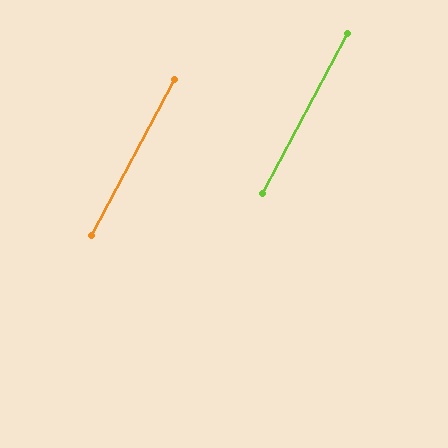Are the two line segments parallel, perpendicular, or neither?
Parallel — their directions differ by only 0.1°.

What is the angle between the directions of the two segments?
Approximately 0 degrees.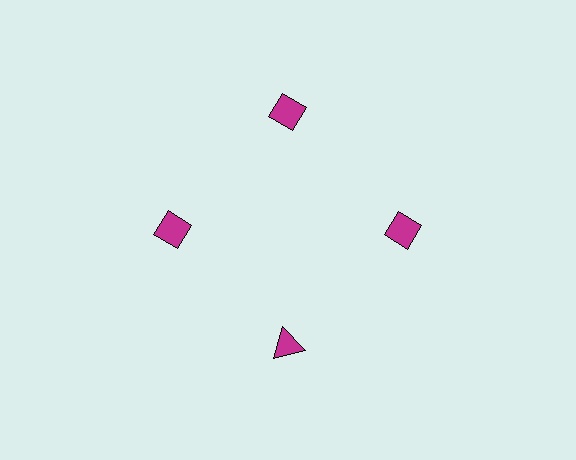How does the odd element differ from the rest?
It has a different shape: triangle instead of diamond.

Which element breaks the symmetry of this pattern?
The magenta triangle at roughly the 6 o'clock position breaks the symmetry. All other shapes are magenta diamonds.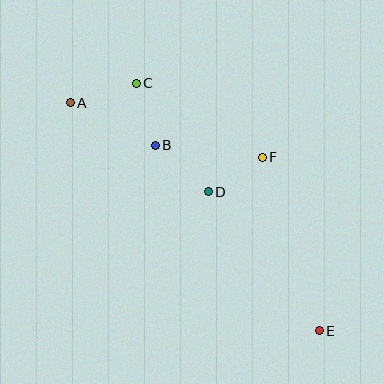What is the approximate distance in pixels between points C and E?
The distance between C and E is approximately 308 pixels.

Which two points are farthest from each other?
Points A and E are farthest from each other.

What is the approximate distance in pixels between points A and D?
The distance between A and D is approximately 164 pixels.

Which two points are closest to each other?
Points D and F are closest to each other.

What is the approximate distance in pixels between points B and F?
The distance between B and F is approximately 108 pixels.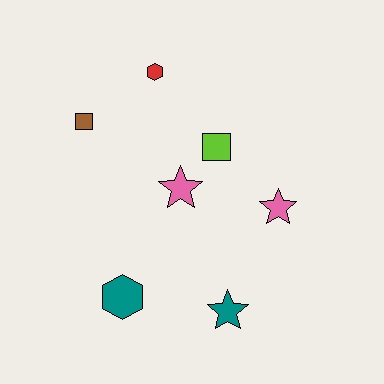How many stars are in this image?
There are 3 stars.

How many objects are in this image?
There are 7 objects.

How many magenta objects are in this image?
There are no magenta objects.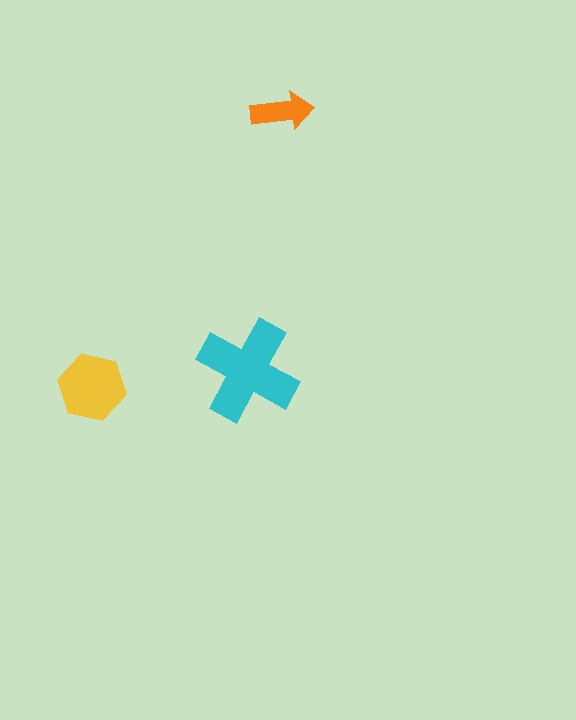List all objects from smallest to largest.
The orange arrow, the yellow hexagon, the cyan cross.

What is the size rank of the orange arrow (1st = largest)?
3rd.